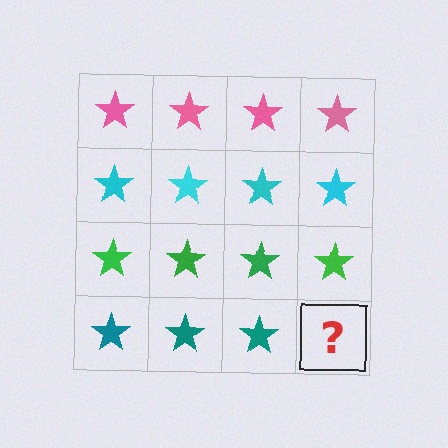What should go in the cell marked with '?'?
The missing cell should contain a teal star.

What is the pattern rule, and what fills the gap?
The rule is that each row has a consistent color. The gap should be filled with a teal star.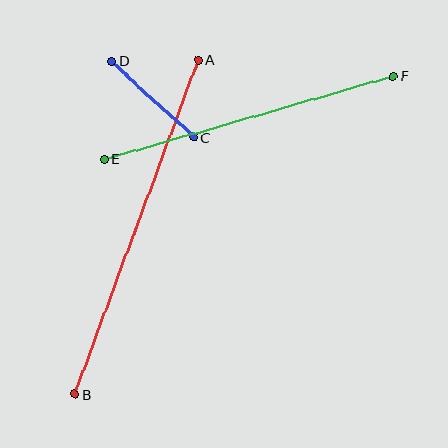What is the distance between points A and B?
The distance is approximately 356 pixels.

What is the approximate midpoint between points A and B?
The midpoint is at approximately (136, 227) pixels.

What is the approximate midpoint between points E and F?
The midpoint is at approximately (249, 118) pixels.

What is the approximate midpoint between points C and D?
The midpoint is at approximately (153, 99) pixels.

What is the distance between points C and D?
The distance is approximately 112 pixels.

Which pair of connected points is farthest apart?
Points A and B are farthest apart.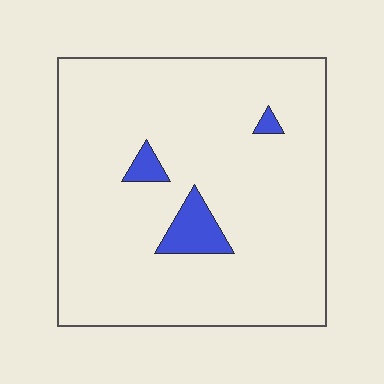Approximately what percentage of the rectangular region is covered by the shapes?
Approximately 5%.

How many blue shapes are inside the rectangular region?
3.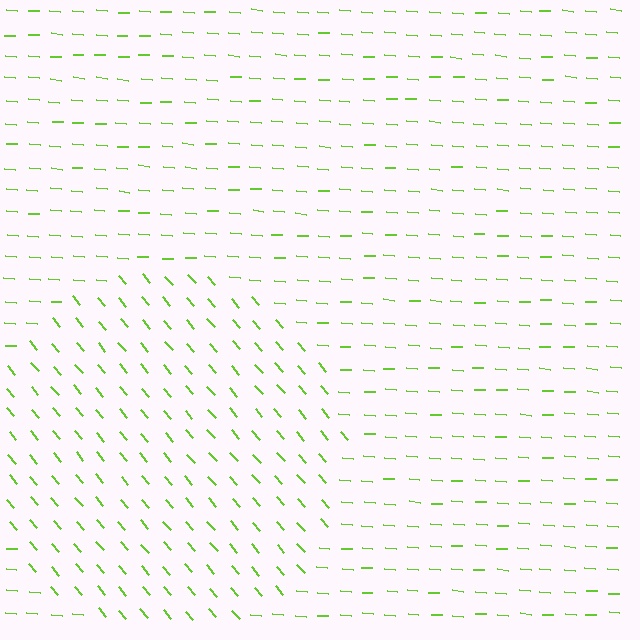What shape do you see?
I see a circle.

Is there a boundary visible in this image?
Yes, there is a texture boundary formed by a change in line orientation.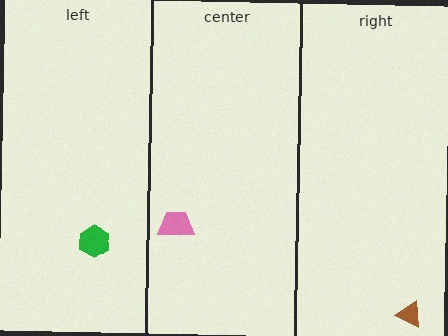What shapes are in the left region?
The green hexagon.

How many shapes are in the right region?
1.